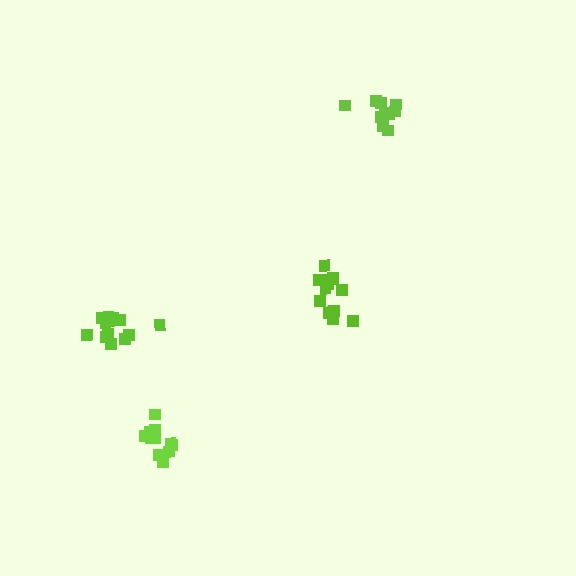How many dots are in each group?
Group 1: 10 dots, Group 2: 11 dots, Group 3: 13 dots, Group 4: 14 dots (48 total).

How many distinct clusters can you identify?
There are 4 distinct clusters.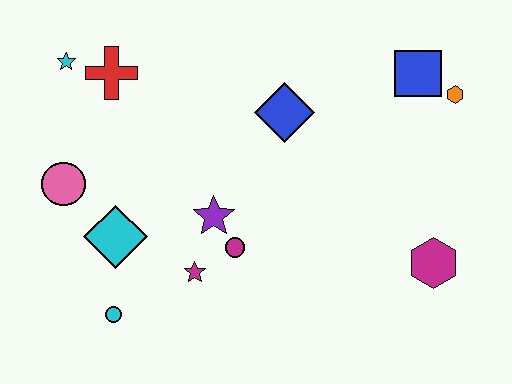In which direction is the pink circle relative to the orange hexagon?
The pink circle is to the left of the orange hexagon.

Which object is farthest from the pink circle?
The orange hexagon is farthest from the pink circle.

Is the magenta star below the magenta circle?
Yes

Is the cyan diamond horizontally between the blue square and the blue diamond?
No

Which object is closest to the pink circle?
The cyan diamond is closest to the pink circle.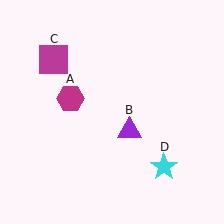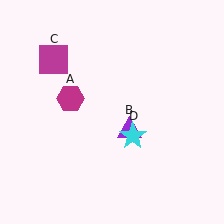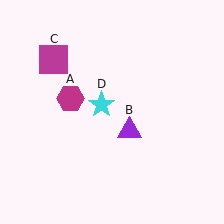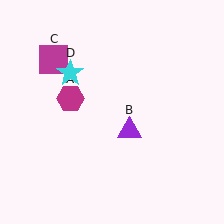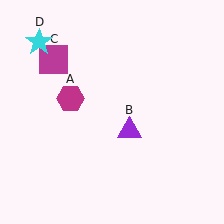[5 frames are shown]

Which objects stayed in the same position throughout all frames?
Magenta hexagon (object A) and purple triangle (object B) and magenta square (object C) remained stationary.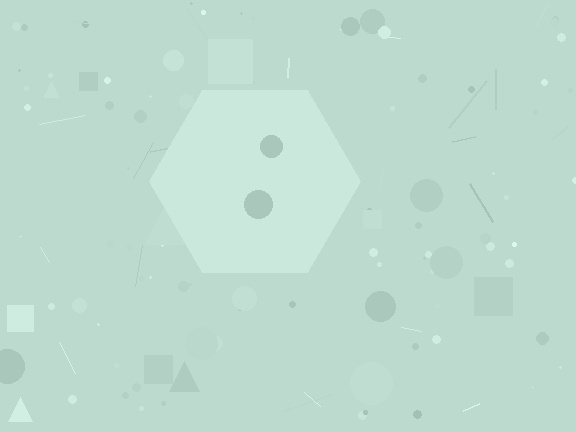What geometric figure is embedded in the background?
A hexagon is embedded in the background.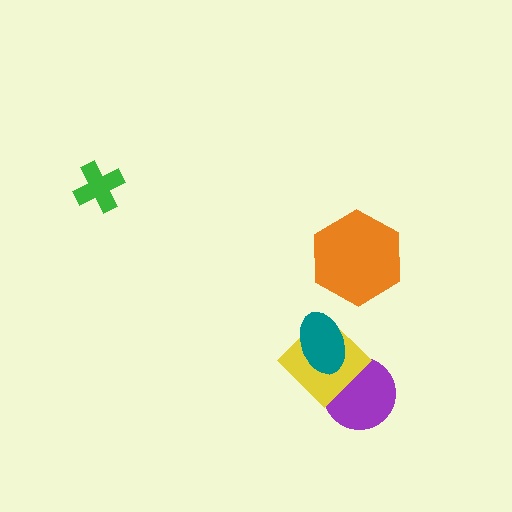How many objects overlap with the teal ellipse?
1 object overlaps with the teal ellipse.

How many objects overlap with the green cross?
0 objects overlap with the green cross.